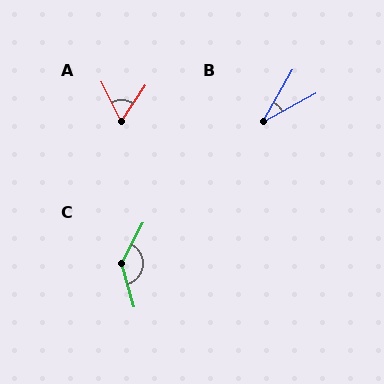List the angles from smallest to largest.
B (32°), A (59°), C (136°).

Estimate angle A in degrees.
Approximately 59 degrees.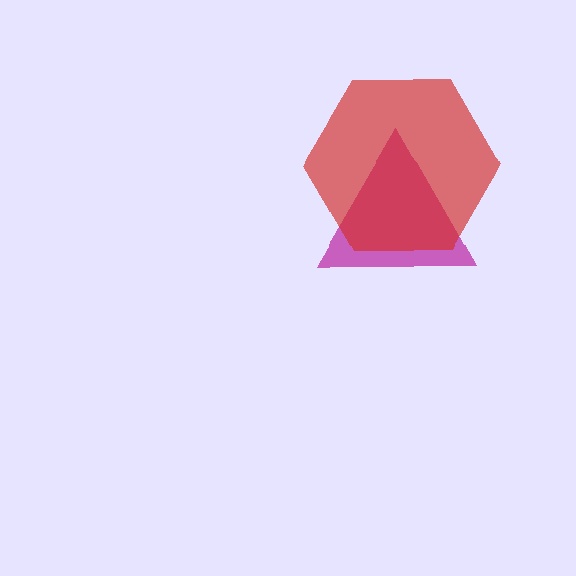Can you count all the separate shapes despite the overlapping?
Yes, there are 2 separate shapes.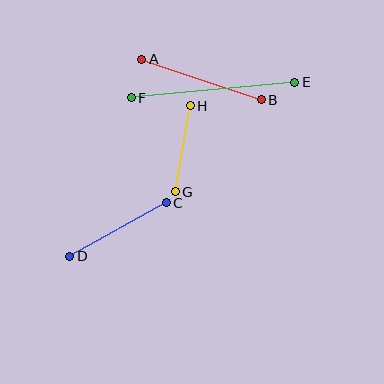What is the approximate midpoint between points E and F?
The midpoint is at approximately (213, 90) pixels.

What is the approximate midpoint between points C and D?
The midpoint is at approximately (118, 230) pixels.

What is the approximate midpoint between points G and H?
The midpoint is at approximately (183, 149) pixels.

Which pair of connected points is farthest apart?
Points E and F are farthest apart.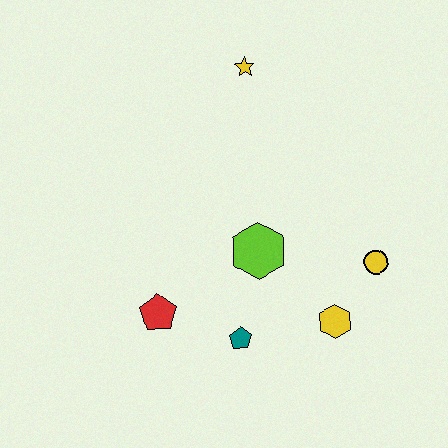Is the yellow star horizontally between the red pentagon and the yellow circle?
Yes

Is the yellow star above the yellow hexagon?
Yes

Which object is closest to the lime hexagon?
The teal pentagon is closest to the lime hexagon.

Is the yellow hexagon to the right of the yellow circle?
No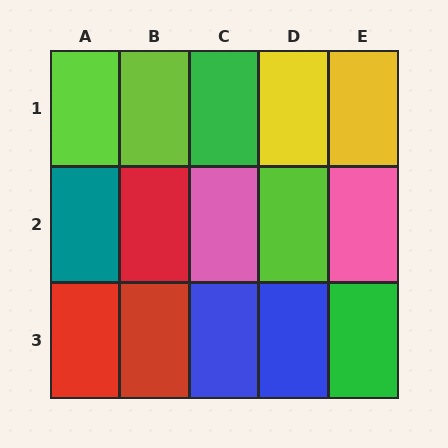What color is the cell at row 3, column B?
Red.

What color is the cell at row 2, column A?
Teal.